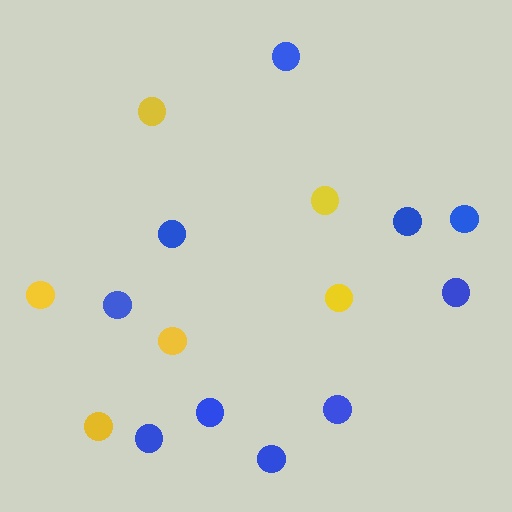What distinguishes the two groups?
There are 2 groups: one group of blue circles (10) and one group of yellow circles (6).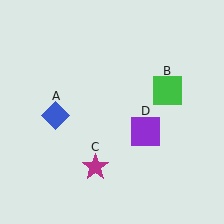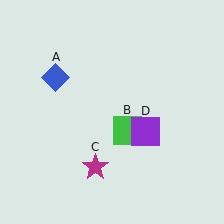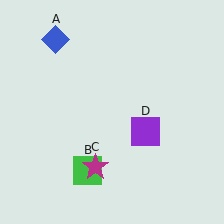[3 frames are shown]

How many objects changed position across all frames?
2 objects changed position: blue diamond (object A), green square (object B).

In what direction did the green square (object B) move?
The green square (object B) moved down and to the left.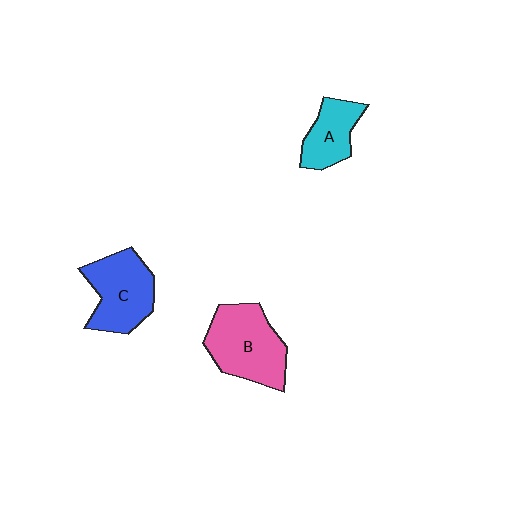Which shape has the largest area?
Shape B (pink).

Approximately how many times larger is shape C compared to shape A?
Approximately 1.5 times.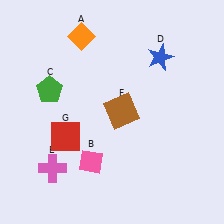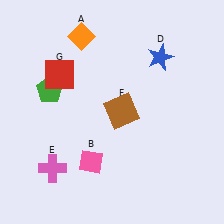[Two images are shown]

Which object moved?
The red square (G) moved up.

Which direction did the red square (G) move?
The red square (G) moved up.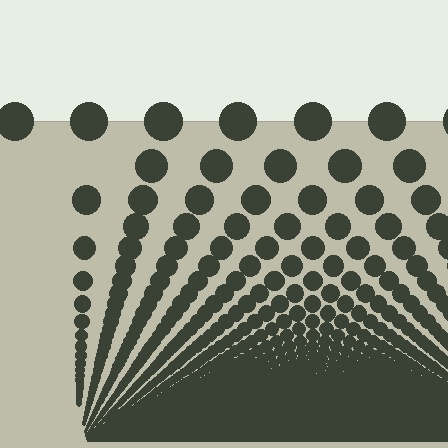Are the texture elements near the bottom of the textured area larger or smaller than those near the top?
Smaller. The gradient is inverted — elements near the bottom are smaller and denser.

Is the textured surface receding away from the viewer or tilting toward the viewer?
The surface appears to tilt toward the viewer. Texture elements get larger and sparser toward the top.